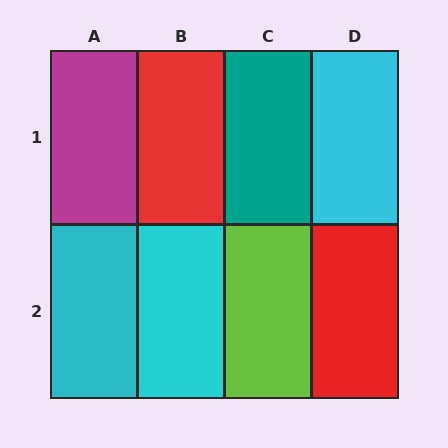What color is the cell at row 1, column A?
Magenta.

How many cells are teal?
1 cell is teal.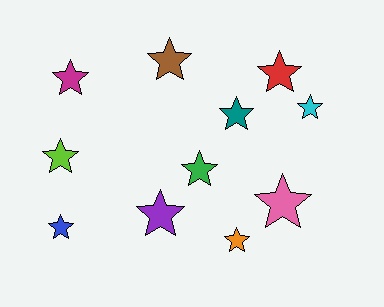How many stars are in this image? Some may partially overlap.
There are 11 stars.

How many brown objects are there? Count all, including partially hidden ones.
There is 1 brown object.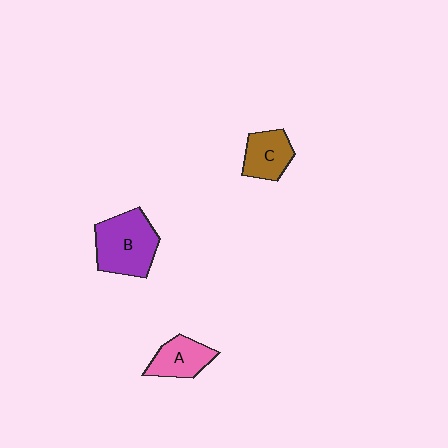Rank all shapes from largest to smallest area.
From largest to smallest: B (purple), A (pink), C (brown).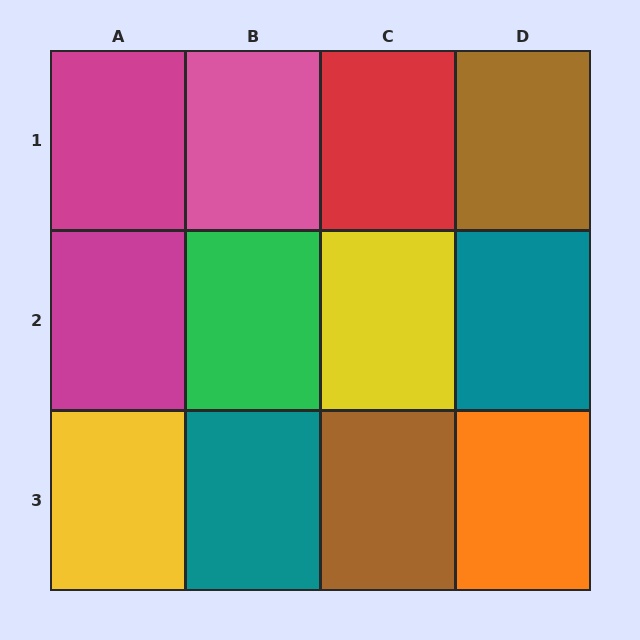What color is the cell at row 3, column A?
Yellow.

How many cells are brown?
2 cells are brown.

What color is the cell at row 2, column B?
Green.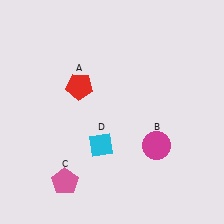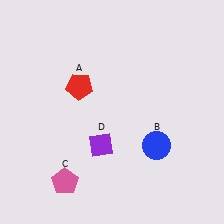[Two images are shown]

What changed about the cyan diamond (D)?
In Image 1, D is cyan. In Image 2, it changed to purple.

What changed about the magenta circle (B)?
In Image 1, B is magenta. In Image 2, it changed to blue.